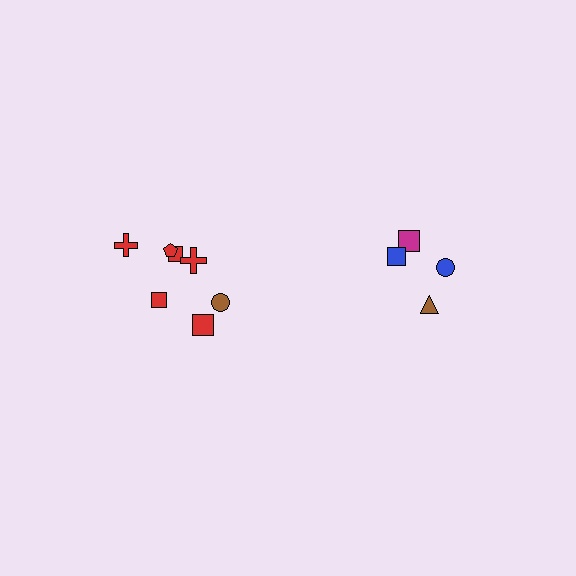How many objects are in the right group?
There are 4 objects.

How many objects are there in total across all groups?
There are 11 objects.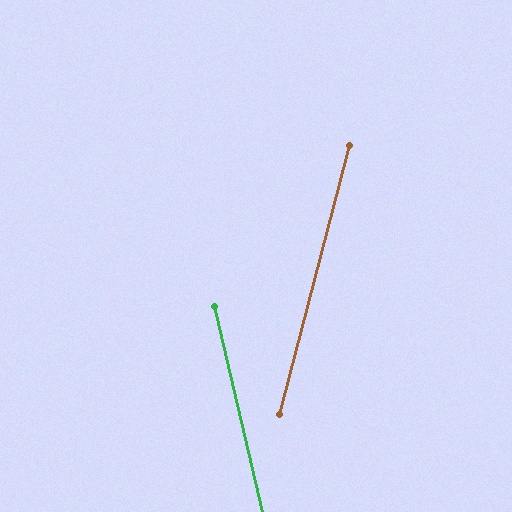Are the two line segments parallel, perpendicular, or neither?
Neither parallel nor perpendicular — they differ by about 28°.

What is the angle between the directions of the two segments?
Approximately 28 degrees.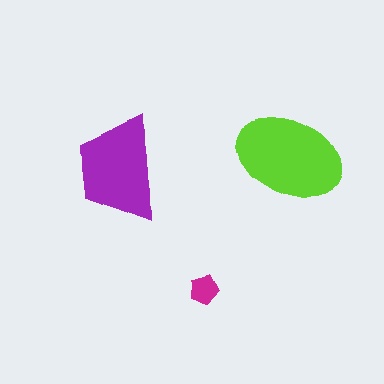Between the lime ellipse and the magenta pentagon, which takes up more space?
The lime ellipse.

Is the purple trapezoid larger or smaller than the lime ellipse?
Smaller.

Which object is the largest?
The lime ellipse.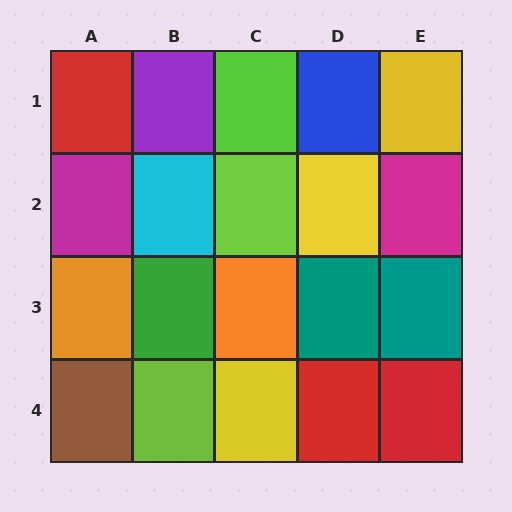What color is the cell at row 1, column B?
Purple.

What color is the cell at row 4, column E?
Red.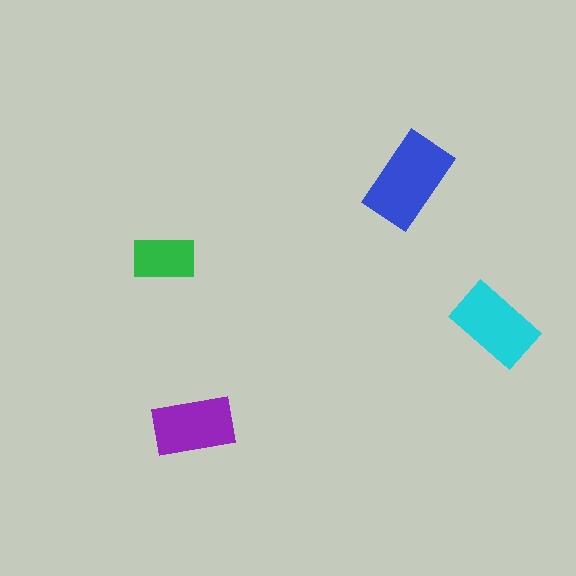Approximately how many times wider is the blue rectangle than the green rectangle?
About 1.5 times wider.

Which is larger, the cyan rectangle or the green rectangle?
The cyan one.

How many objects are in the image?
There are 4 objects in the image.